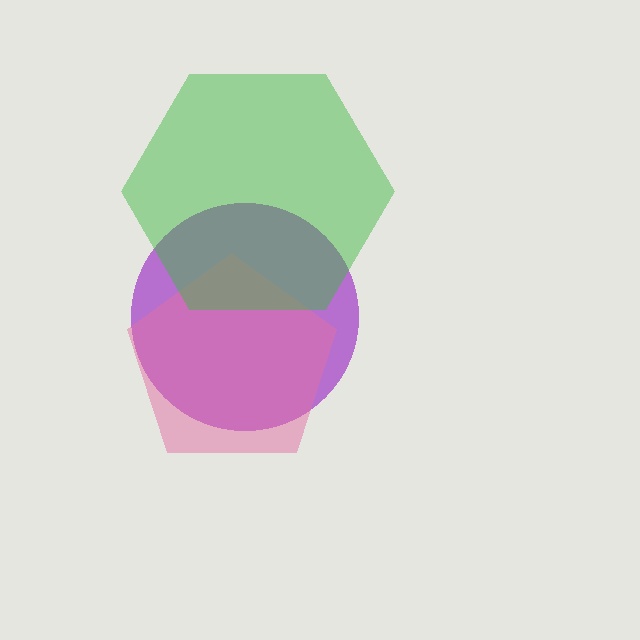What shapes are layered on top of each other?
The layered shapes are: a purple circle, a pink pentagon, a green hexagon.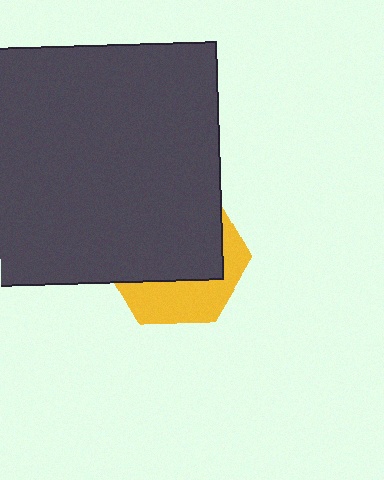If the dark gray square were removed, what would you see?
You would see the complete yellow hexagon.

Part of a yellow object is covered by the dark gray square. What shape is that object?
It is a hexagon.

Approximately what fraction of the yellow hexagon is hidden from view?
Roughly 64% of the yellow hexagon is hidden behind the dark gray square.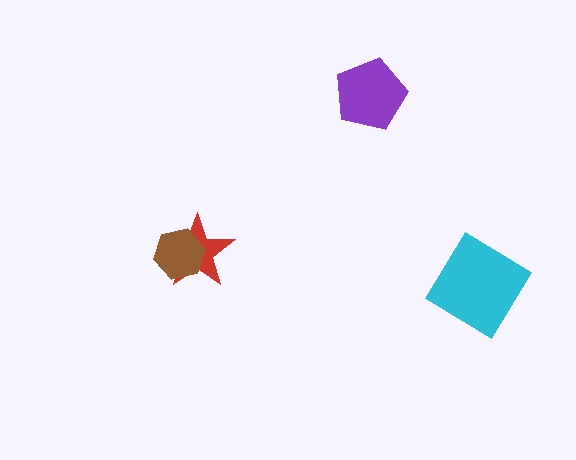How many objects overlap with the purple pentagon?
0 objects overlap with the purple pentagon.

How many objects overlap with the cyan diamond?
0 objects overlap with the cyan diamond.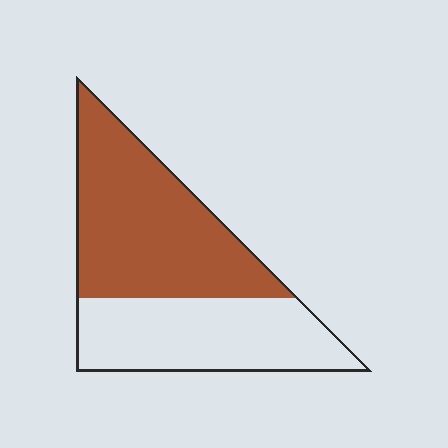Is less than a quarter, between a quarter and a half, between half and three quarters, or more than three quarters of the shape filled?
Between half and three quarters.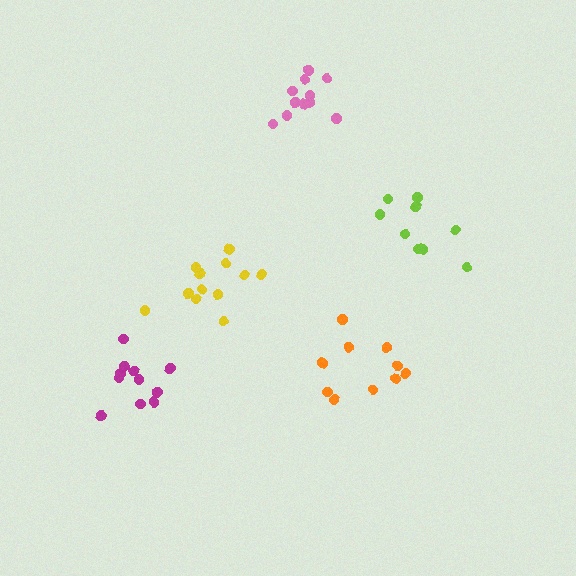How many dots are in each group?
Group 1: 9 dots, Group 2: 11 dots, Group 3: 10 dots, Group 4: 12 dots, Group 5: 11 dots (53 total).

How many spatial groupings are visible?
There are 5 spatial groupings.